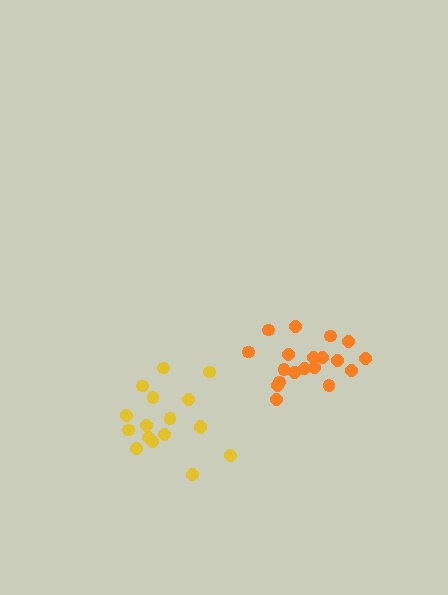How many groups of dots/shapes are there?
There are 2 groups.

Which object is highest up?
The orange cluster is topmost.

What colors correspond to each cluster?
The clusters are colored: yellow, orange.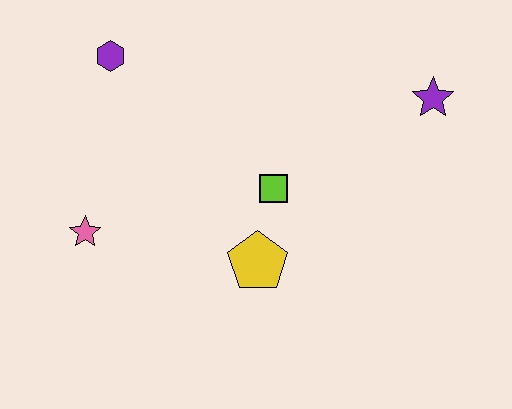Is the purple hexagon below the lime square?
No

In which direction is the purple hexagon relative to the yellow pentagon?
The purple hexagon is above the yellow pentagon.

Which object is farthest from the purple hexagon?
The purple star is farthest from the purple hexagon.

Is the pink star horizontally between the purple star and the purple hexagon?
No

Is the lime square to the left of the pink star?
No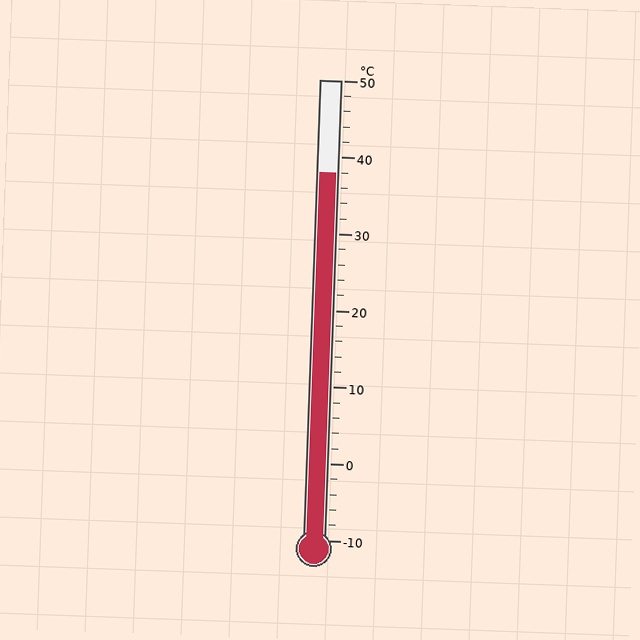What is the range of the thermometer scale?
The thermometer scale ranges from -10°C to 50°C.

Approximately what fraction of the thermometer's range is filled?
The thermometer is filled to approximately 80% of its range.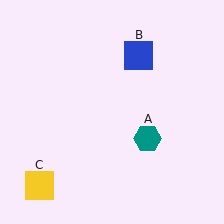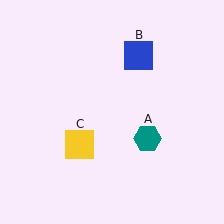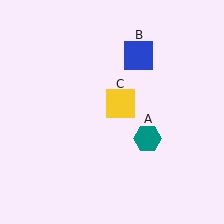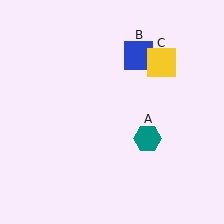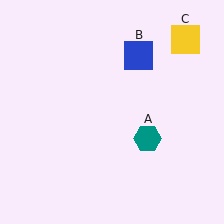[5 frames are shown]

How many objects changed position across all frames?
1 object changed position: yellow square (object C).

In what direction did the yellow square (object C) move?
The yellow square (object C) moved up and to the right.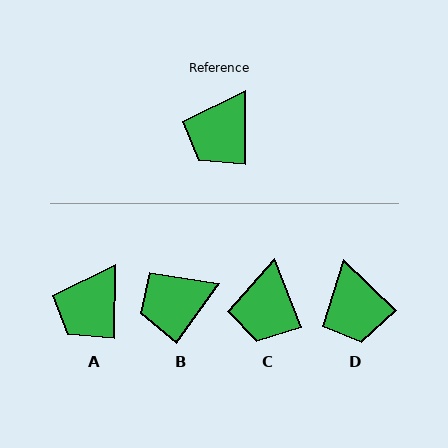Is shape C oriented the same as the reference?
No, it is off by about 22 degrees.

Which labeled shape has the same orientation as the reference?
A.